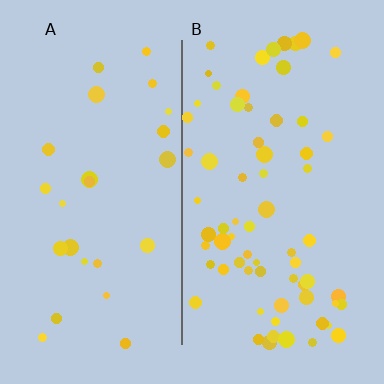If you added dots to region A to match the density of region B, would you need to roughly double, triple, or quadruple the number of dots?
Approximately triple.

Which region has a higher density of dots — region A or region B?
B (the right).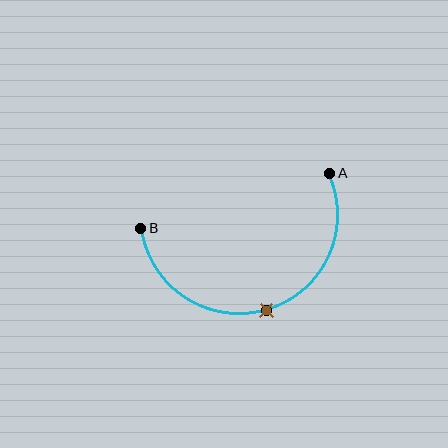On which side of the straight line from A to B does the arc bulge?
The arc bulges below the straight line connecting A and B.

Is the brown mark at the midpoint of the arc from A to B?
Yes. The brown mark lies on the arc at equal arc-length from both A and B — it is the arc midpoint.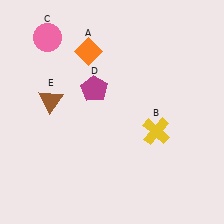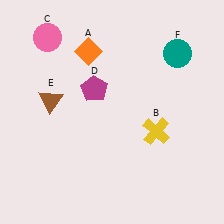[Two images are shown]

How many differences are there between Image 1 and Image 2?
There is 1 difference between the two images.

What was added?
A teal circle (F) was added in Image 2.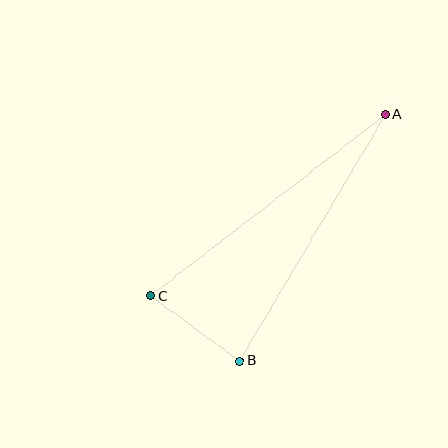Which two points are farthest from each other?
Points A and C are farthest from each other.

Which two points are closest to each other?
Points B and C are closest to each other.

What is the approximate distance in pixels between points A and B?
The distance between A and B is approximately 286 pixels.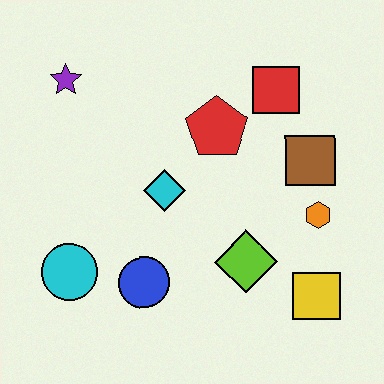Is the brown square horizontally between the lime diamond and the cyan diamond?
No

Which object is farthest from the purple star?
The yellow square is farthest from the purple star.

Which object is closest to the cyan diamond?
The red pentagon is closest to the cyan diamond.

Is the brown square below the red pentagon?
Yes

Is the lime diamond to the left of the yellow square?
Yes